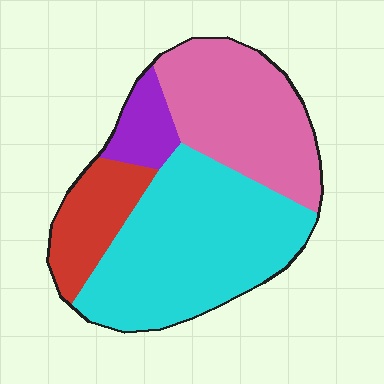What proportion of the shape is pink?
Pink takes up between a quarter and a half of the shape.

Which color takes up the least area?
Purple, at roughly 10%.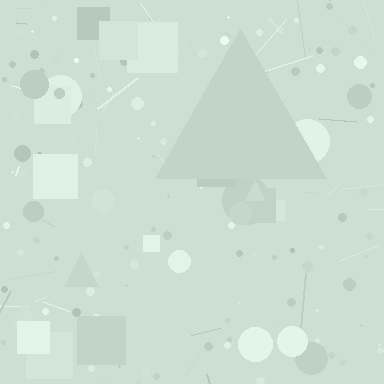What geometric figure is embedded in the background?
A triangle is embedded in the background.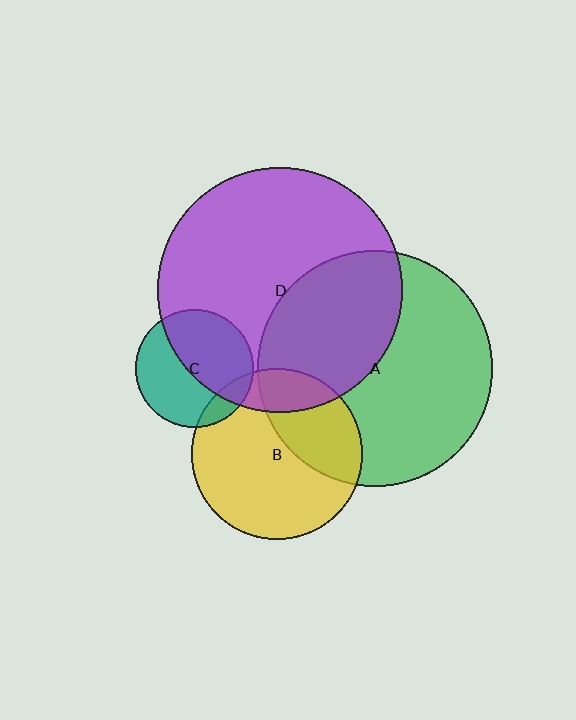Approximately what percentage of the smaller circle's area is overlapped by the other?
Approximately 40%.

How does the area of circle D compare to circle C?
Approximately 4.3 times.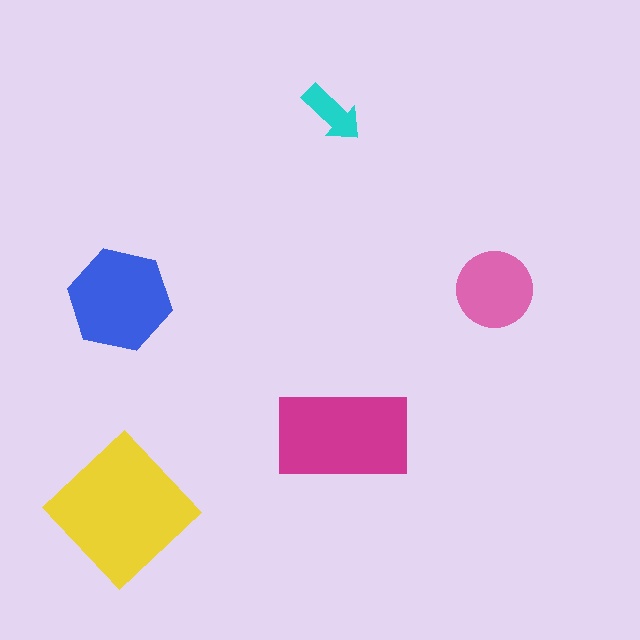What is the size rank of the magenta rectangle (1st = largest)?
2nd.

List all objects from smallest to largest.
The cyan arrow, the pink circle, the blue hexagon, the magenta rectangle, the yellow diamond.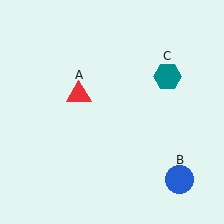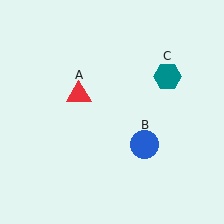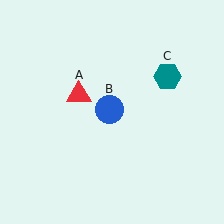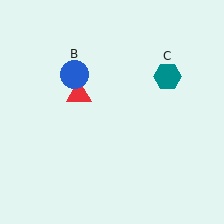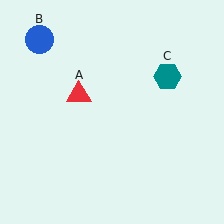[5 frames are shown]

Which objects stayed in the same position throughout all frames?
Red triangle (object A) and teal hexagon (object C) remained stationary.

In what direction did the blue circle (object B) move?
The blue circle (object B) moved up and to the left.